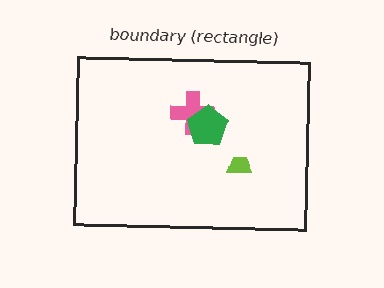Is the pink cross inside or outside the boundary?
Inside.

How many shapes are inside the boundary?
3 inside, 0 outside.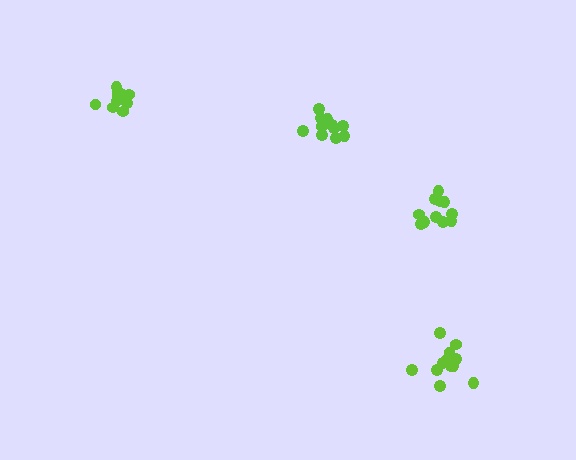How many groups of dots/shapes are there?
There are 4 groups.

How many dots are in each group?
Group 1: 10 dots, Group 2: 11 dots, Group 3: 13 dots, Group 4: 11 dots (45 total).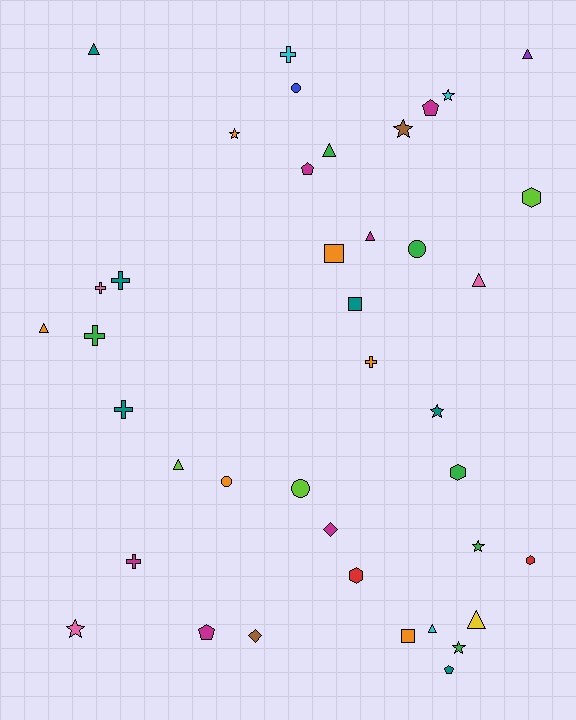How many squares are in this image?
There are 3 squares.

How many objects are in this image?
There are 40 objects.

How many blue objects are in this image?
There is 1 blue object.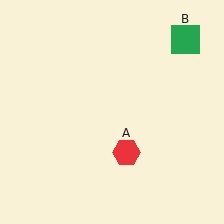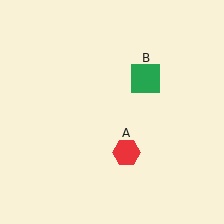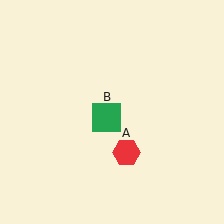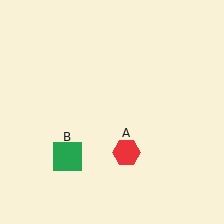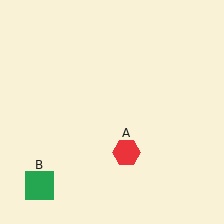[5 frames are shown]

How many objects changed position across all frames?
1 object changed position: green square (object B).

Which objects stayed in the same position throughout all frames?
Red hexagon (object A) remained stationary.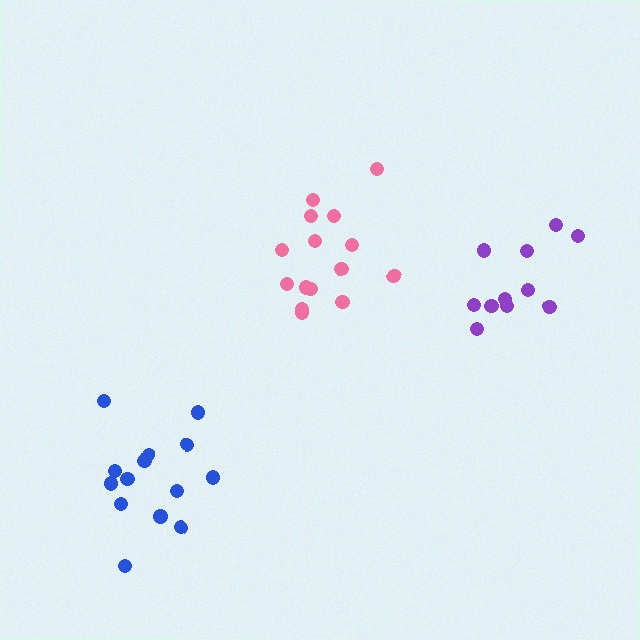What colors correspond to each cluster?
The clusters are colored: purple, blue, pink.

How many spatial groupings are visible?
There are 3 spatial groupings.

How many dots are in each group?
Group 1: 11 dots, Group 2: 14 dots, Group 3: 15 dots (40 total).